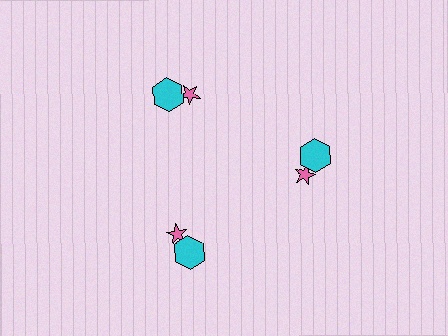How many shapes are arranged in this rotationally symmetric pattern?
There are 6 shapes, arranged in 3 groups of 2.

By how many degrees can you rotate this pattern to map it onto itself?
The pattern maps onto itself every 120 degrees of rotation.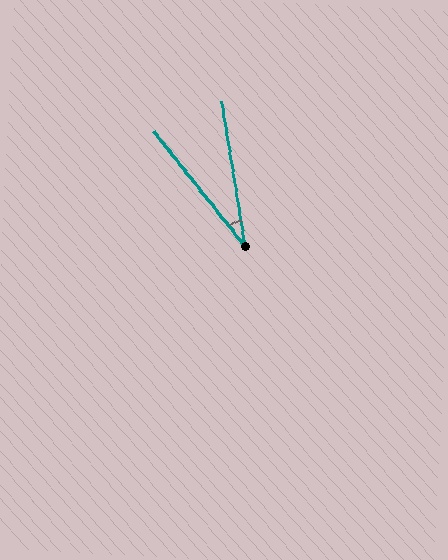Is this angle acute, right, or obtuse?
It is acute.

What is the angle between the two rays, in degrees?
Approximately 29 degrees.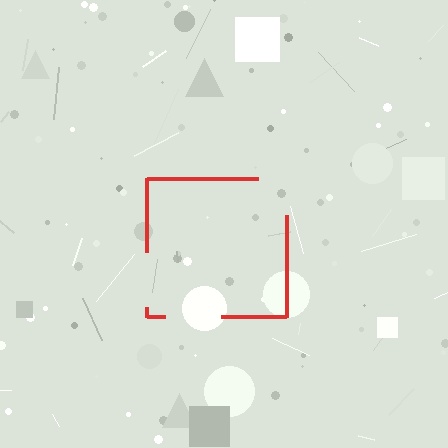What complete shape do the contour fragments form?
The contour fragments form a square.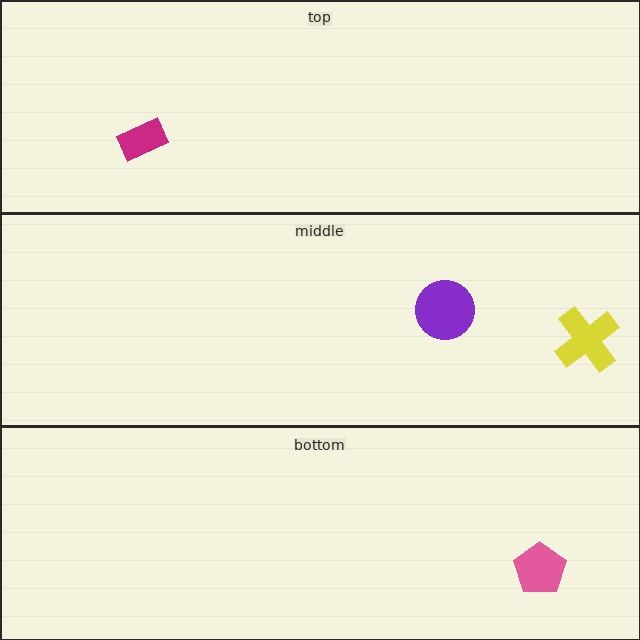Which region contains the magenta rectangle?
The top region.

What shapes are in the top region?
The magenta rectangle.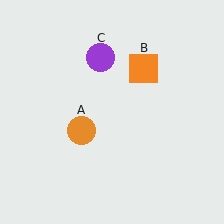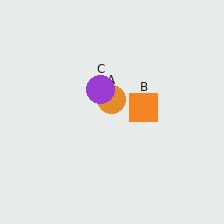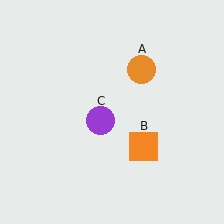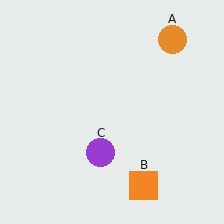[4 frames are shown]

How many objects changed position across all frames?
3 objects changed position: orange circle (object A), orange square (object B), purple circle (object C).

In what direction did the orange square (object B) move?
The orange square (object B) moved down.